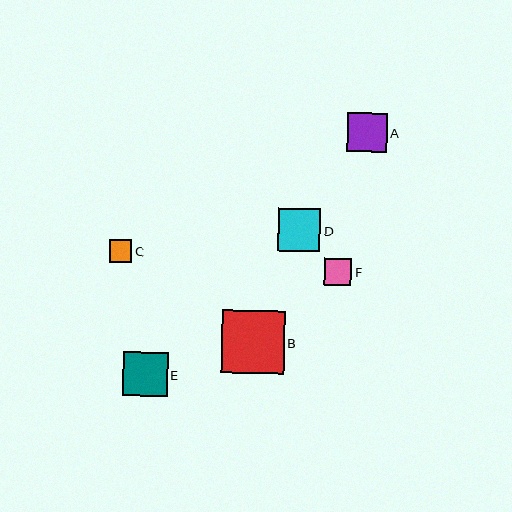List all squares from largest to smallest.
From largest to smallest: B, E, D, A, F, C.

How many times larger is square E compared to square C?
Square E is approximately 2.0 times the size of square C.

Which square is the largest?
Square B is the largest with a size of approximately 62 pixels.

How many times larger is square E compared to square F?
Square E is approximately 1.6 times the size of square F.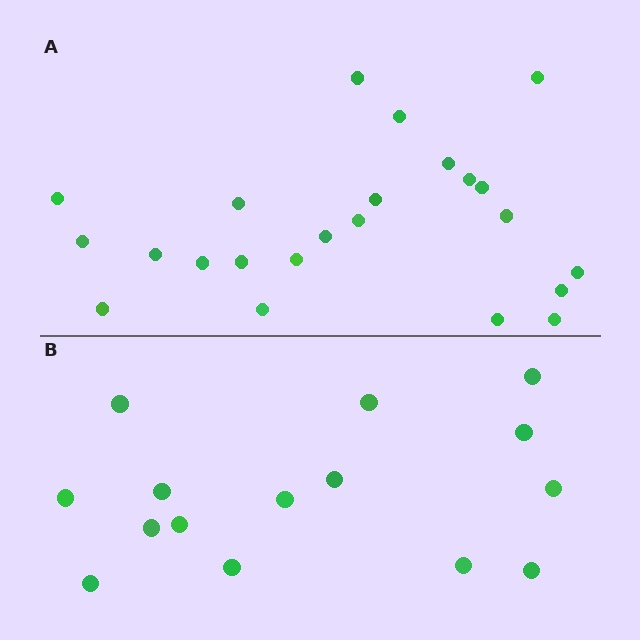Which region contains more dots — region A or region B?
Region A (the top region) has more dots.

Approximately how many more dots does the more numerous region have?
Region A has roughly 8 or so more dots than region B.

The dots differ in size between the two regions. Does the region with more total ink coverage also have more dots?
No. Region B has more total ink coverage because its dots are larger, but region A actually contains more individual dots. Total area can be misleading — the number of items is what matters here.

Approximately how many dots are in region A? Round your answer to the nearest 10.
About 20 dots. (The exact count is 23, which rounds to 20.)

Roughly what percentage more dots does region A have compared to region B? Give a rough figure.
About 55% more.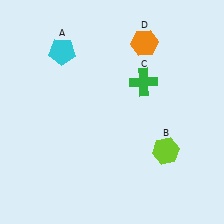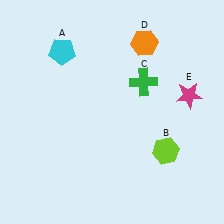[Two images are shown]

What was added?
A magenta star (E) was added in Image 2.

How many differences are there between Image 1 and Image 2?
There is 1 difference between the two images.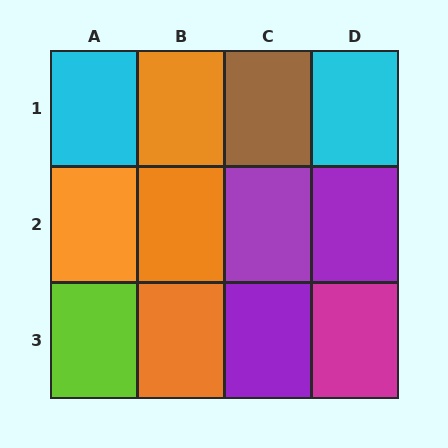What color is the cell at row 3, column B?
Orange.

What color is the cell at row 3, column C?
Purple.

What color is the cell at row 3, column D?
Magenta.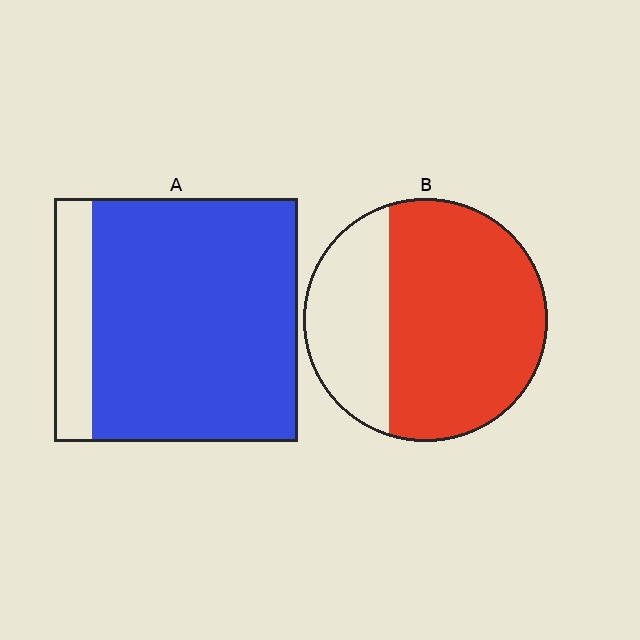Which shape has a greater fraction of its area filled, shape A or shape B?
Shape A.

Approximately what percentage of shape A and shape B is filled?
A is approximately 85% and B is approximately 70%.